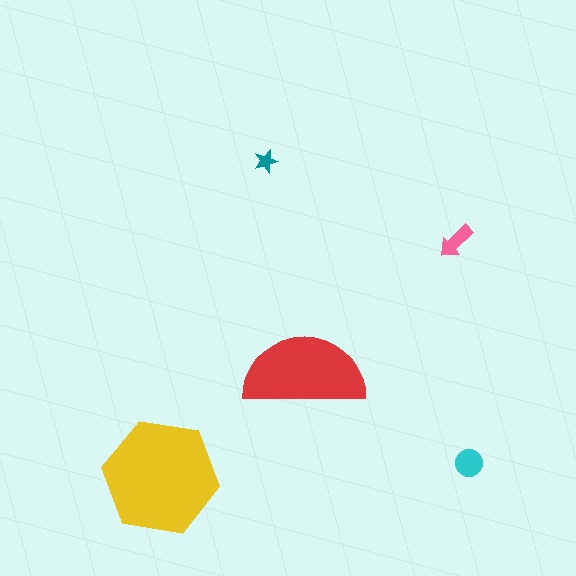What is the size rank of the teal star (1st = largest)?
5th.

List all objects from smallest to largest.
The teal star, the pink arrow, the cyan circle, the red semicircle, the yellow hexagon.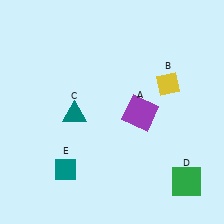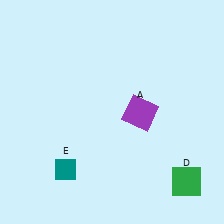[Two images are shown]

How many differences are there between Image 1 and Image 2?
There are 2 differences between the two images.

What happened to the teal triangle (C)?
The teal triangle (C) was removed in Image 2. It was in the bottom-left area of Image 1.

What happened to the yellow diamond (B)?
The yellow diamond (B) was removed in Image 2. It was in the top-right area of Image 1.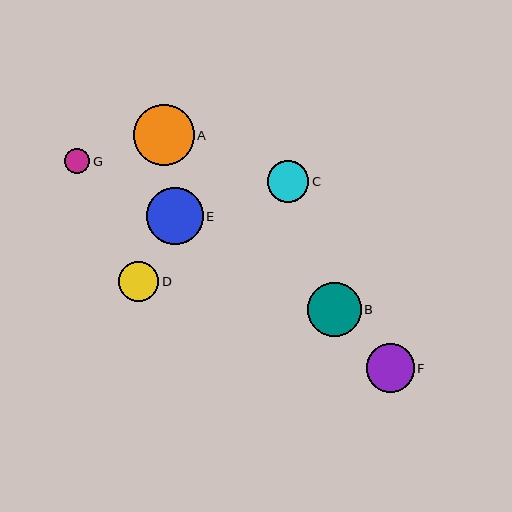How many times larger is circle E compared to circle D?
Circle E is approximately 1.4 times the size of circle D.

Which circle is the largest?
Circle A is the largest with a size of approximately 61 pixels.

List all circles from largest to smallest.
From largest to smallest: A, E, B, F, C, D, G.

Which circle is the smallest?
Circle G is the smallest with a size of approximately 25 pixels.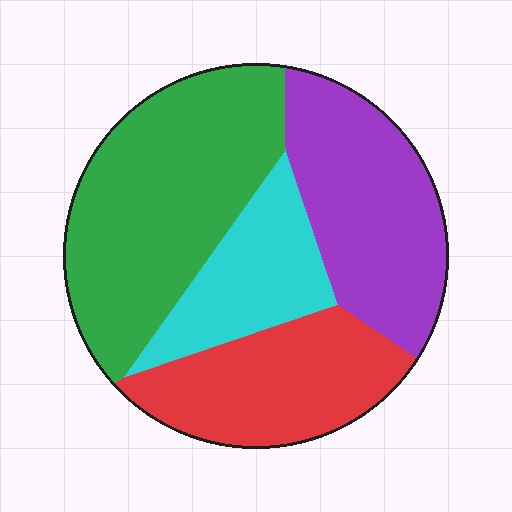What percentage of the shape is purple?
Purple covers roughly 25% of the shape.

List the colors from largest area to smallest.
From largest to smallest: green, purple, red, cyan.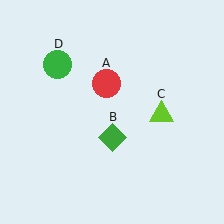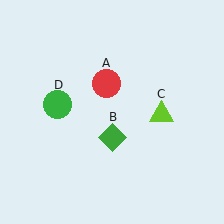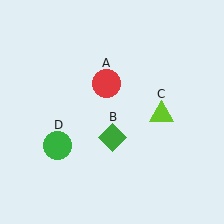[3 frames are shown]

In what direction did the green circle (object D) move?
The green circle (object D) moved down.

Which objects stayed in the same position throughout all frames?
Red circle (object A) and green diamond (object B) and lime triangle (object C) remained stationary.